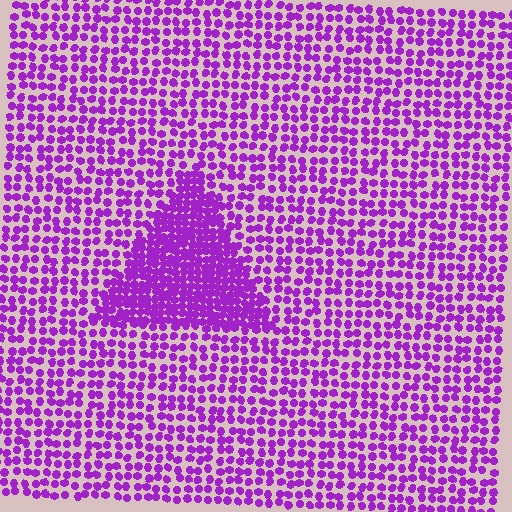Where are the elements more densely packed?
The elements are more densely packed inside the triangle boundary.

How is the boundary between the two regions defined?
The boundary is defined by a change in element density (approximately 2.1x ratio). All elements are the same color, size, and shape.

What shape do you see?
I see a triangle.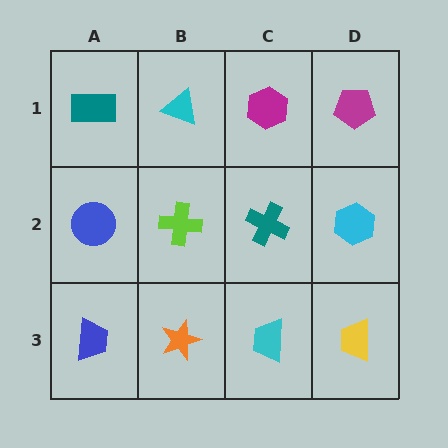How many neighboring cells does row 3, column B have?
3.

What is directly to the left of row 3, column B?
A blue trapezoid.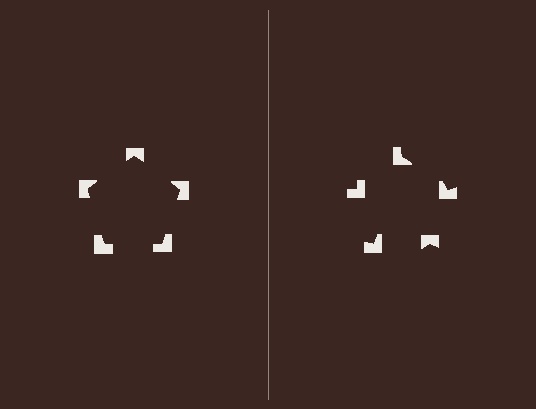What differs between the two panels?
The notched squares are positioned identically on both sides; only the wedge orientations differ. On the left they align to a pentagon; on the right they are misaligned.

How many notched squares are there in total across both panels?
10 — 5 on each side.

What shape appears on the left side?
An illusory pentagon.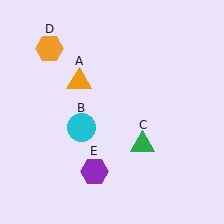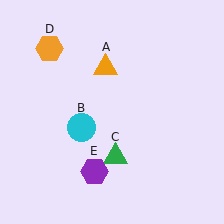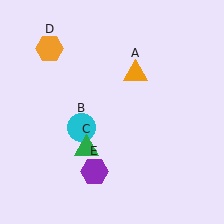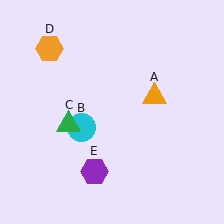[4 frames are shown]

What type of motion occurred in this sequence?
The orange triangle (object A), green triangle (object C) rotated clockwise around the center of the scene.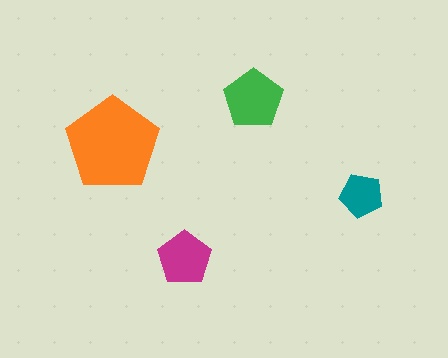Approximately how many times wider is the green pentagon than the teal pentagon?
About 1.5 times wider.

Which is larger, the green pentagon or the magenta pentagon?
The green one.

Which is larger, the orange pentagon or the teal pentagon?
The orange one.